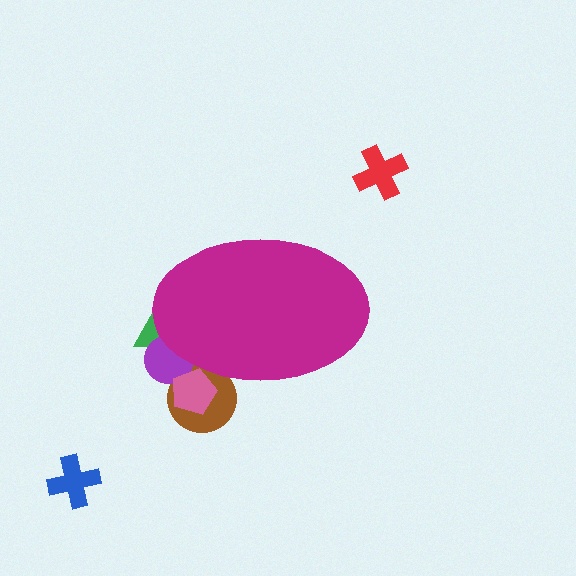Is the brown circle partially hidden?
Yes, the brown circle is partially hidden behind the magenta ellipse.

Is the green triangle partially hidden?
Yes, the green triangle is partially hidden behind the magenta ellipse.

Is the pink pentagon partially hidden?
Yes, the pink pentagon is partially hidden behind the magenta ellipse.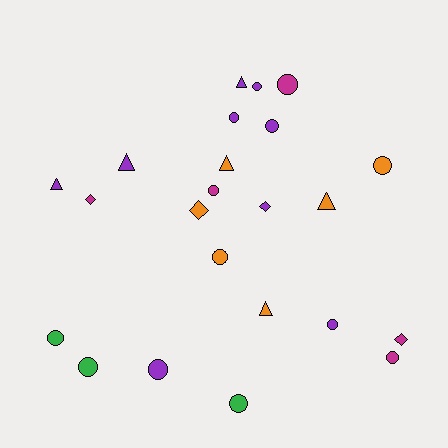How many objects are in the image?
There are 23 objects.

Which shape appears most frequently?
Circle, with 13 objects.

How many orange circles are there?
There are 2 orange circles.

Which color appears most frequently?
Purple, with 9 objects.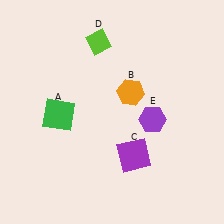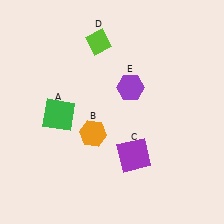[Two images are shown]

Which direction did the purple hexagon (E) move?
The purple hexagon (E) moved up.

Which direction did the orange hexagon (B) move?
The orange hexagon (B) moved down.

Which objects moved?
The objects that moved are: the orange hexagon (B), the purple hexagon (E).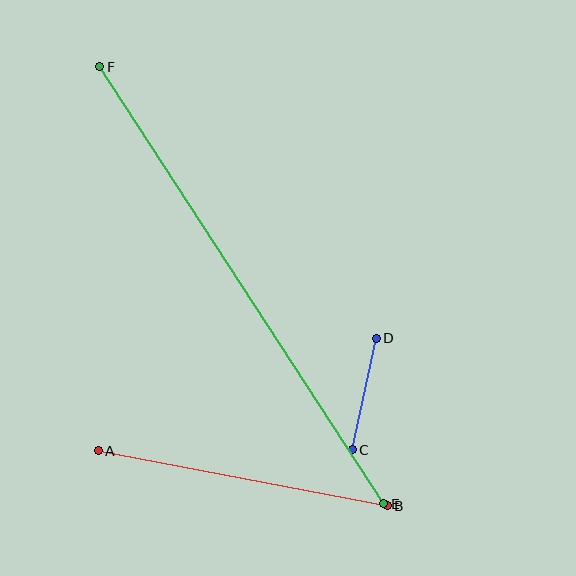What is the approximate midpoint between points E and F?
The midpoint is at approximately (242, 285) pixels.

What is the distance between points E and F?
The distance is approximately 521 pixels.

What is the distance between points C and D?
The distance is approximately 114 pixels.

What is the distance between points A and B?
The distance is approximately 294 pixels.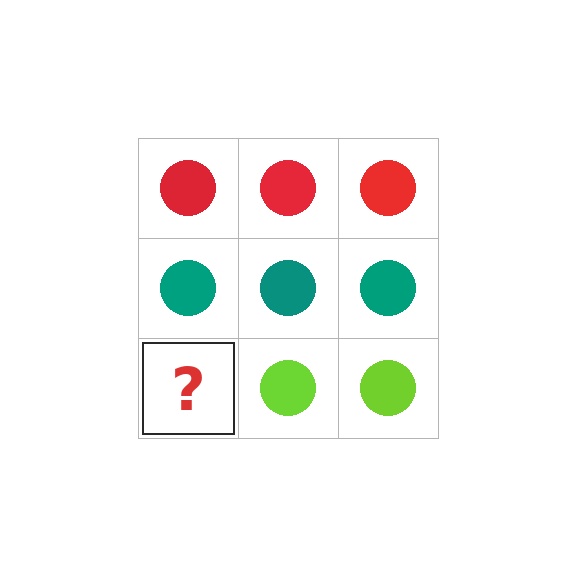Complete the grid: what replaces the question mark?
The question mark should be replaced with a lime circle.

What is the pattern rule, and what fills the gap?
The rule is that each row has a consistent color. The gap should be filled with a lime circle.